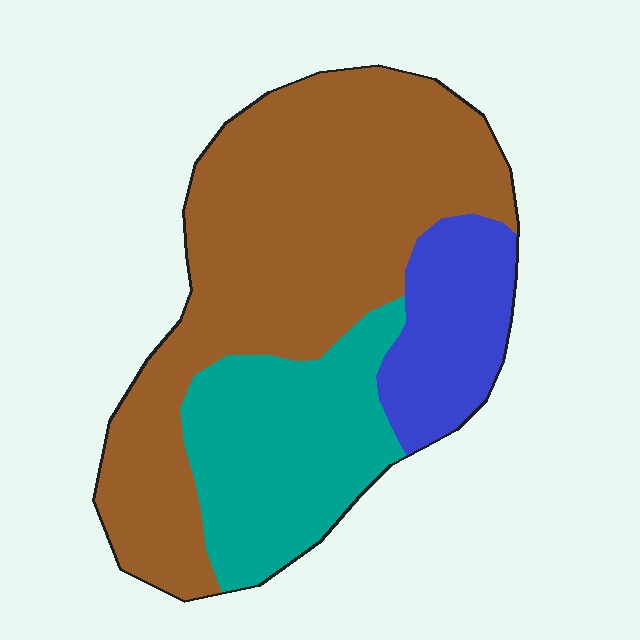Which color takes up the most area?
Brown, at roughly 60%.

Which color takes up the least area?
Blue, at roughly 15%.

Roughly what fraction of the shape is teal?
Teal covers roughly 25% of the shape.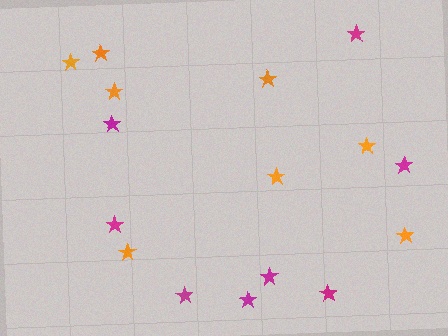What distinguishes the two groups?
There are 2 groups: one group of orange stars (8) and one group of magenta stars (8).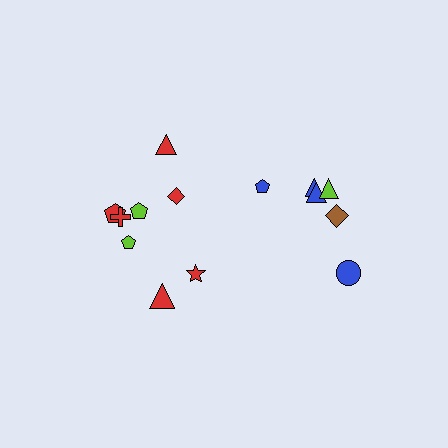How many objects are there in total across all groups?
There are 14 objects.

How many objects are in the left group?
There are 8 objects.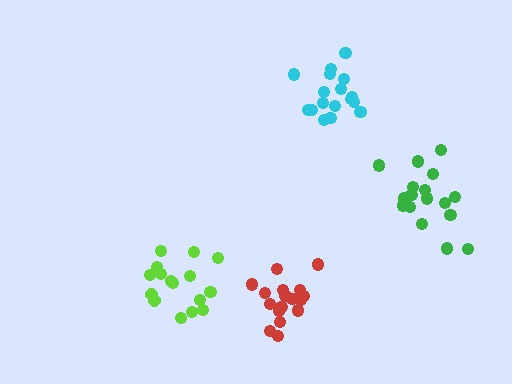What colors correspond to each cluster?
The clusters are colored: red, cyan, lime, green.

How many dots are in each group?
Group 1: 19 dots, Group 2: 17 dots, Group 3: 16 dots, Group 4: 17 dots (69 total).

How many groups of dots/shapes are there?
There are 4 groups.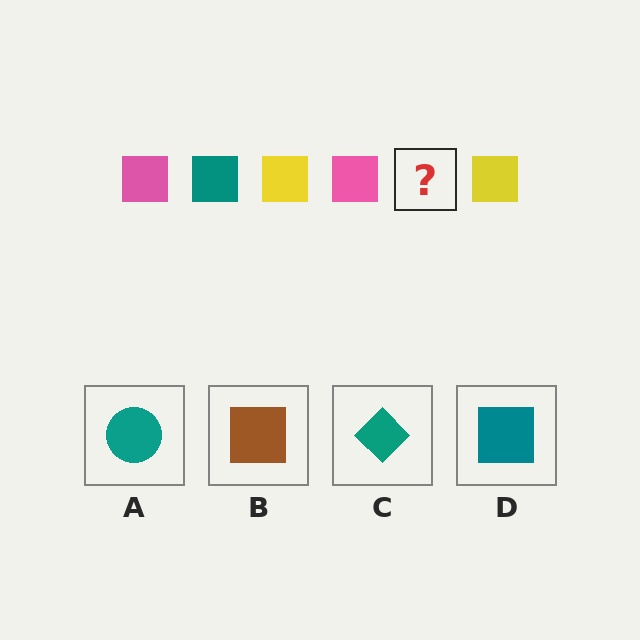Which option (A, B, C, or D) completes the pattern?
D.